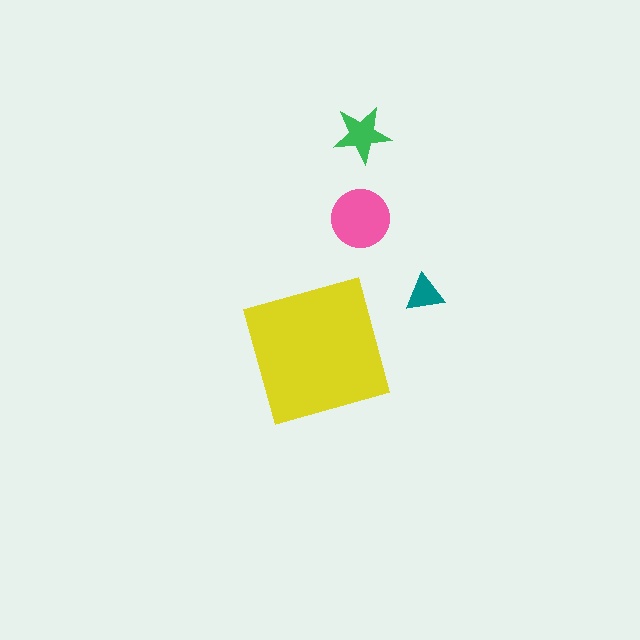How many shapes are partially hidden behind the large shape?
0 shapes are partially hidden.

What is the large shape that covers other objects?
A yellow diamond.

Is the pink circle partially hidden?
No, the pink circle is fully visible.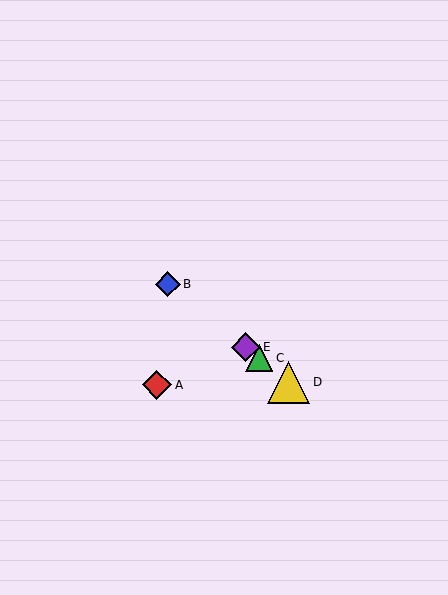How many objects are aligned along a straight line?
4 objects (B, C, D, E) are aligned along a straight line.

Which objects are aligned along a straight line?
Objects B, C, D, E are aligned along a straight line.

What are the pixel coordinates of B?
Object B is at (168, 284).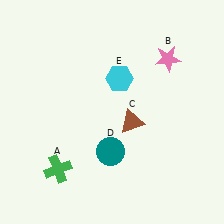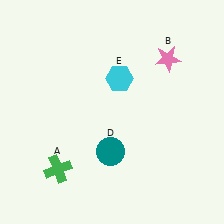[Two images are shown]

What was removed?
The brown triangle (C) was removed in Image 2.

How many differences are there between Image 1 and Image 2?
There is 1 difference between the two images.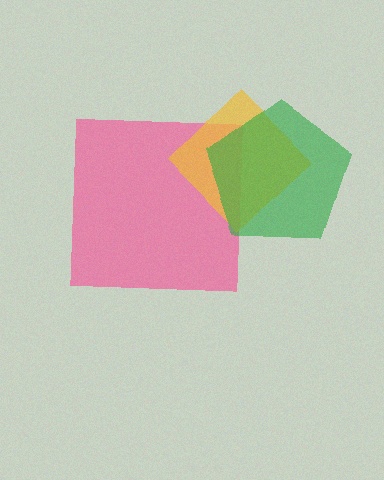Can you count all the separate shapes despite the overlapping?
Yes, there are 3 separate shapes.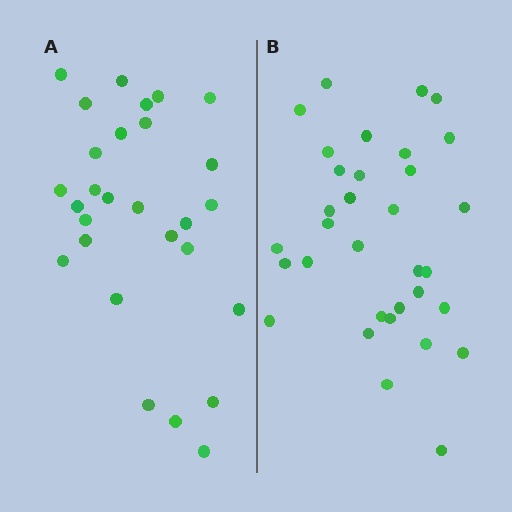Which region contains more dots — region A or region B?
Region B (the right region) has more dots.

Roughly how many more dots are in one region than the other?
Region B has about 5 more dots than region A.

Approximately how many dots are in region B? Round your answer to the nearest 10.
About 30 dots. (The exact count is 33, which rounds to 30.)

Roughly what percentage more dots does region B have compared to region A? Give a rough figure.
About 20% more.